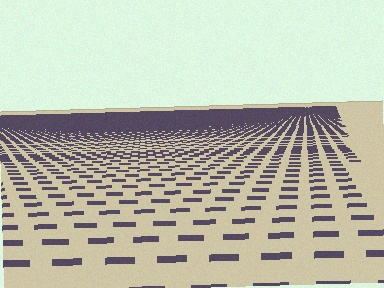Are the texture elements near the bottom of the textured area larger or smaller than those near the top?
Larger. Near the bottom, elements are closer to the viewer and appear at a bigger on-screen size.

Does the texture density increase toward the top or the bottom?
Density increases toward the top.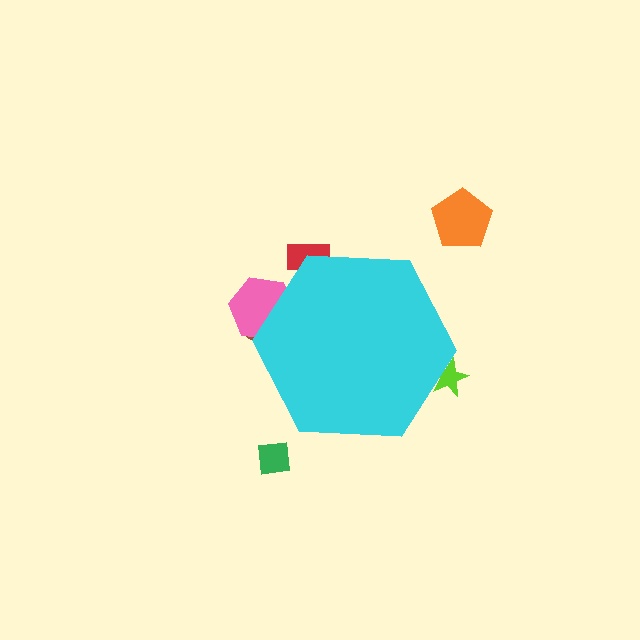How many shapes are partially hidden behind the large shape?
4 shapes are partially hidden.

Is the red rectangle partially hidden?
Yes, the red rectangle is partially hidden behind the cyan hexagon.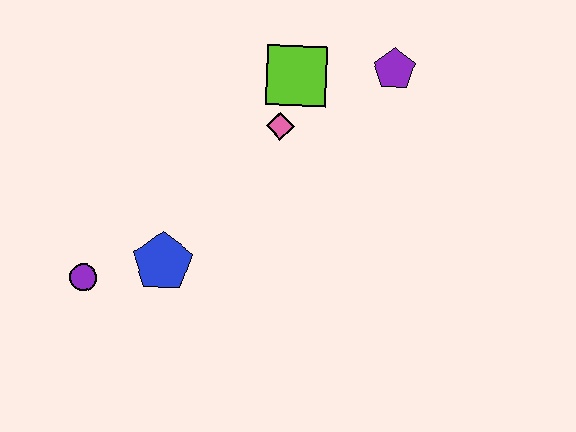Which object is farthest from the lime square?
The purple circle is farthest from the lime square.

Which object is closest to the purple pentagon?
The lime square is closest to the purple pentagon.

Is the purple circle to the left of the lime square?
Yes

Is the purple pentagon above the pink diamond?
Yes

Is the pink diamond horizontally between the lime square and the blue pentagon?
Yes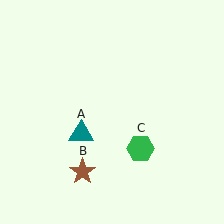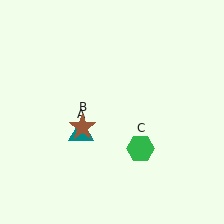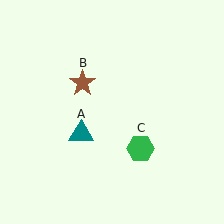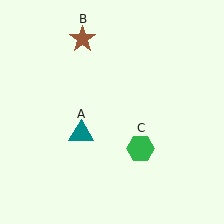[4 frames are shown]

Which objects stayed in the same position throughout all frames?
Teal triangle (object A) and green hexagon (object C) remained stationary.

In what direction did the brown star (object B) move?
The brown star (object B) moved up.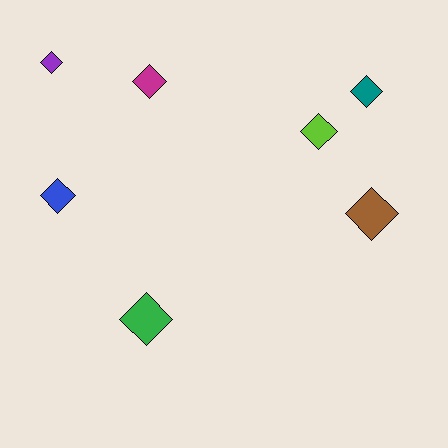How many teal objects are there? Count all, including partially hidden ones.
There is 1 teal object.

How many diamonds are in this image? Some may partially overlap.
There are 7 diamonds.